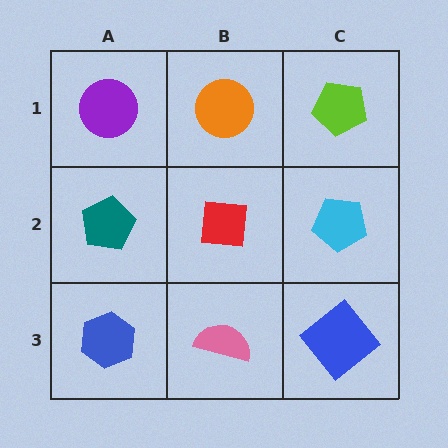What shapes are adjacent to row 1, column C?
A cyan pentagon (row 2, column C), an orange circle (row 1, column B).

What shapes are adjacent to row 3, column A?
A teal pentagon (row 2, column A), a pink semicircle (row 3, column B).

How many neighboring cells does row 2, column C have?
3.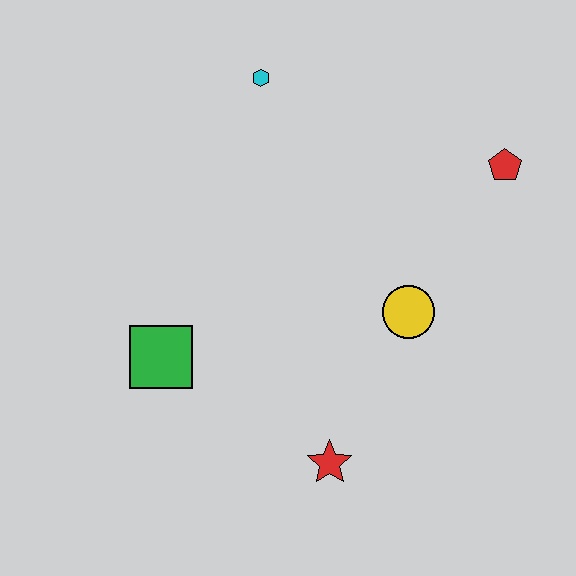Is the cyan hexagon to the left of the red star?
Yes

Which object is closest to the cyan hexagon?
The red pentagon is closest to the cyan hexagon.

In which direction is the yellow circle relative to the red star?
The yellow circle is above the red star.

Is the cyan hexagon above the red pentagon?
Yes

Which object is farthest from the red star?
The cyan hexagon is farthest from the red star.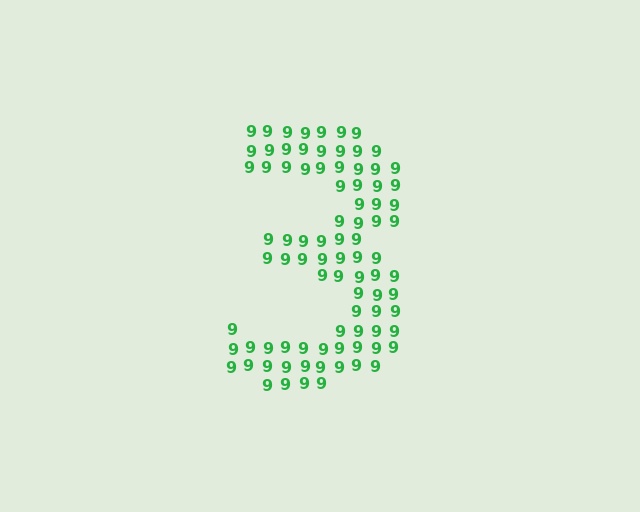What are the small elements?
The small elements are digit 9's.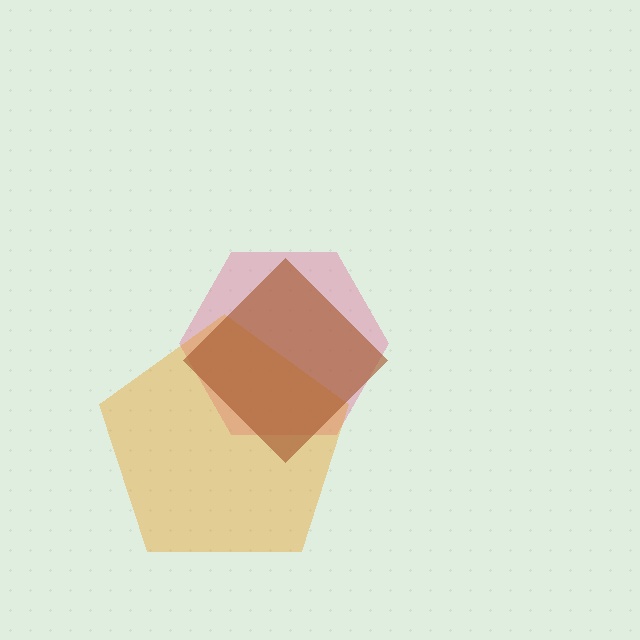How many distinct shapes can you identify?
There are 3 distinct shapes: a pink hexagon, an orange pentagon, a brown diamond.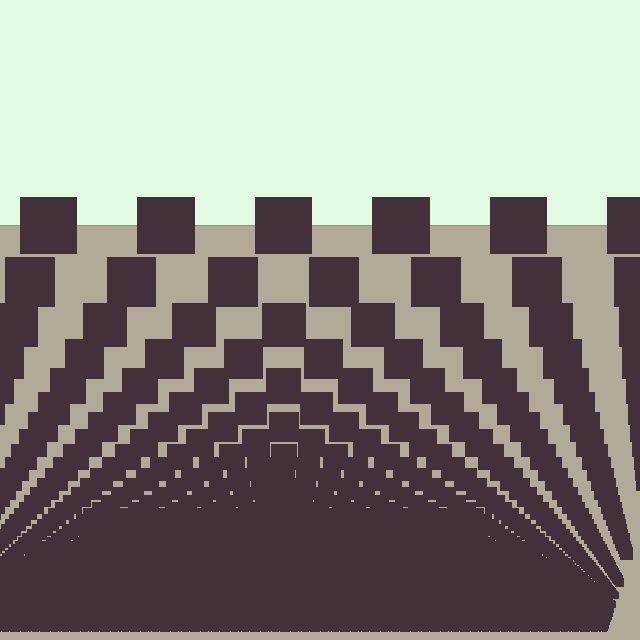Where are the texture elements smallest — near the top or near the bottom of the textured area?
Near the bottom.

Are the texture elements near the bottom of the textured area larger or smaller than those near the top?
Smaller. The gradient is inverted — elements near the bottom are smaller and denser.